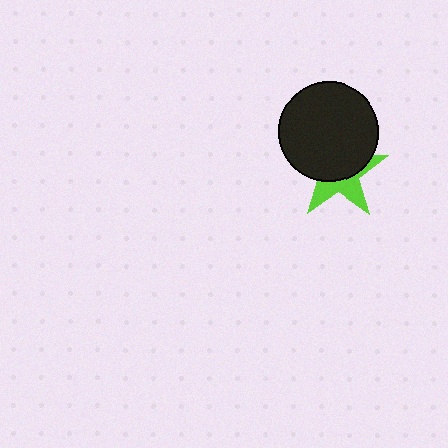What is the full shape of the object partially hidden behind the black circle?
The partially hidden object is a lime star.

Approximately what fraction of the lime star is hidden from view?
Roughly 61% of the lime star is hidden behind the black circle.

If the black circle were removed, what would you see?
You would see the complete lime star.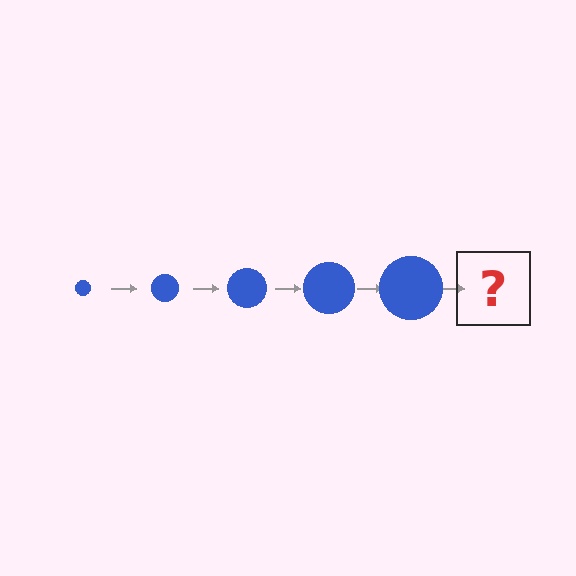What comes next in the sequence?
The next element should be a blue circle, larger than the previous one.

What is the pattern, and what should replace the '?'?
The pattern is that the circle gets progressively larger each step. The '?' should be a blue circle, larger than the previous one.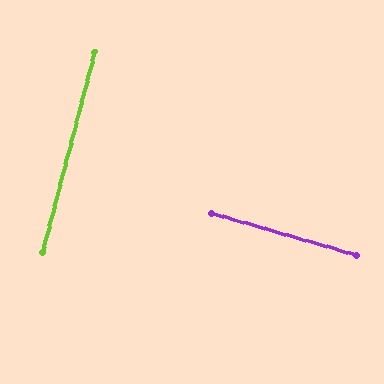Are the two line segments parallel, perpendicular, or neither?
Perpendicular — they meet at approximately 89°.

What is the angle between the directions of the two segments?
Approximately 89 degrees.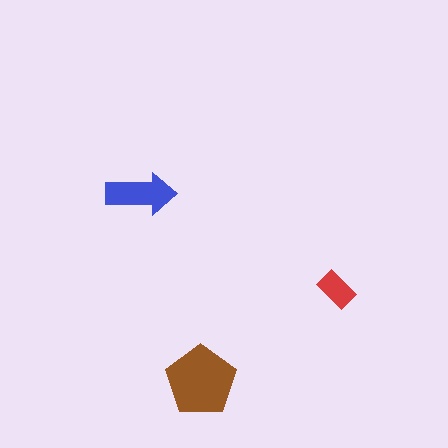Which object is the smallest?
The red rectangle.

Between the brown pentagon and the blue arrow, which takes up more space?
The brown pentagon.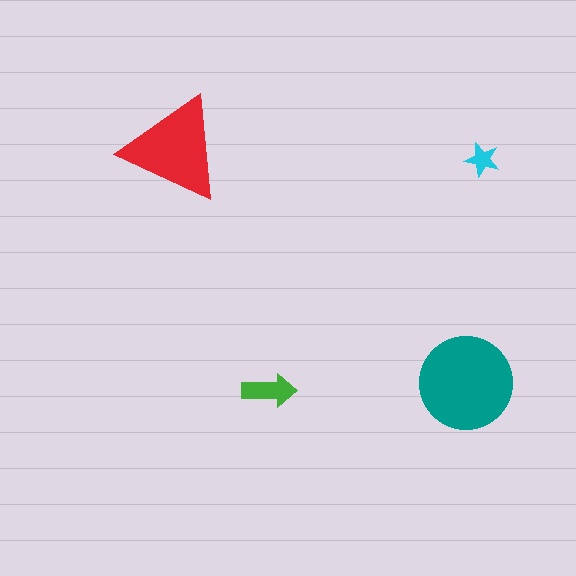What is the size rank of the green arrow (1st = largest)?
3rd.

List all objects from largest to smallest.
The teal circle, the red triangle, the green arrow, the cyan star.